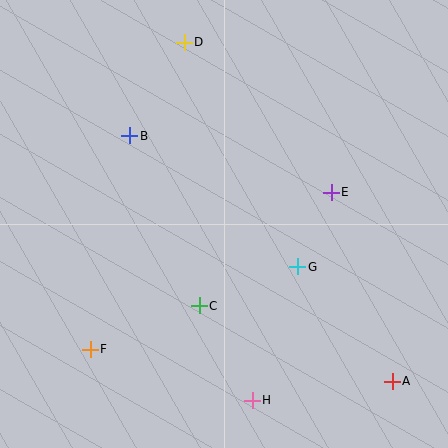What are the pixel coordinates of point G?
Point G is at (298, 267).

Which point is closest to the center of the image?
Point G at (298, 267) is closest to the center.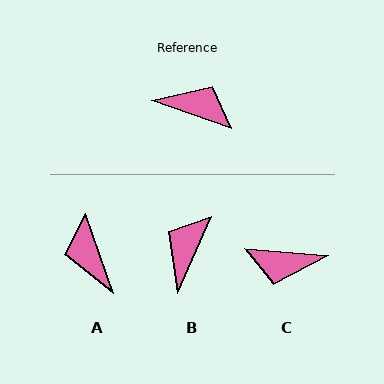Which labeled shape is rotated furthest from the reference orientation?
C, about 165 degrees away.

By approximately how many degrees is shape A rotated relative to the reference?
Approximately 129 degrees counter-clockwise.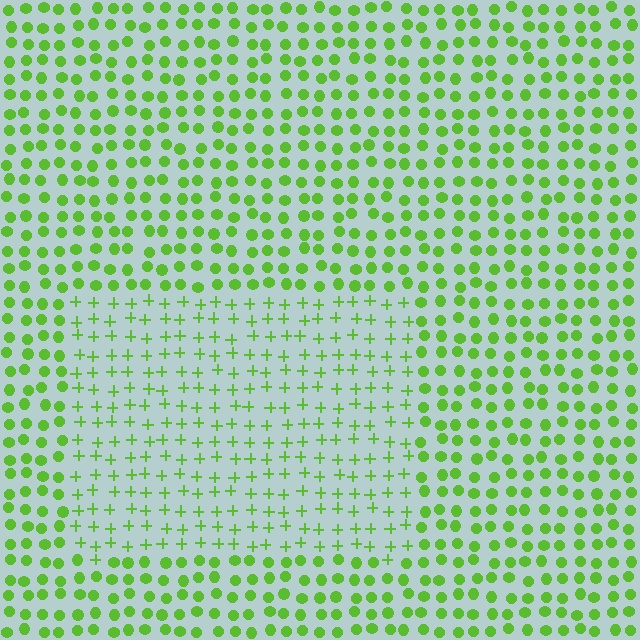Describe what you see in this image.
The image is filled with small lime elements arranged in a uniform grid. A rectangle-shaped region contains plus signs, while the surrounding area contains circles. The boundary is defined purely by the change in element shape.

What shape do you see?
I see a rectangle.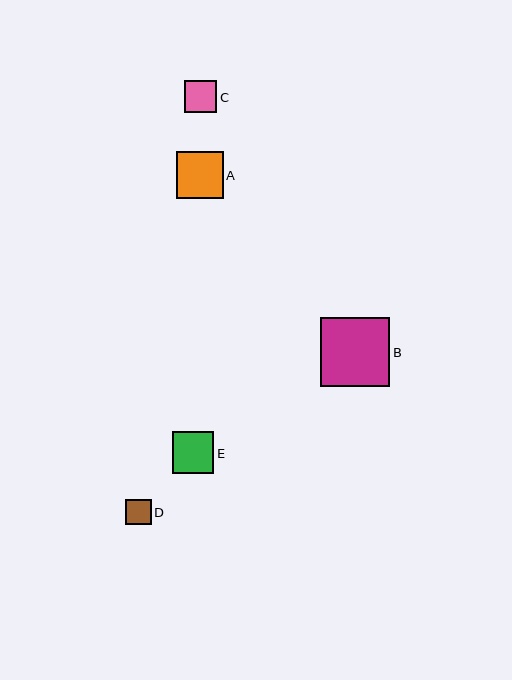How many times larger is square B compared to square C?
Square B is approximately 2.1 times the size of square C.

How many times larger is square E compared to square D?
Square E is approximately 1.6 times the size of square D.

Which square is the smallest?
Square D is the smallest with a size of approximately 25 pixels.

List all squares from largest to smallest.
From largest to smallest: B, A, E, C, D.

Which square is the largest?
Square B is the largest with a size of approximately 69 pixels.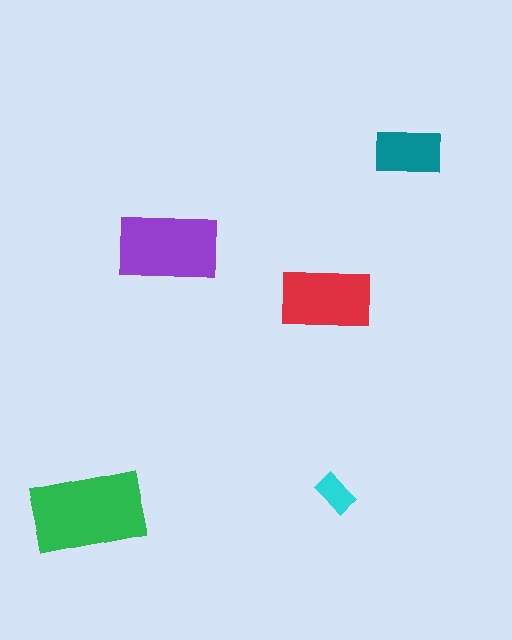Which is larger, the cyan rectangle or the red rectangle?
The red one.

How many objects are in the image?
There are 5 objects in the image.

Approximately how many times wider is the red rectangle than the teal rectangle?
About 1.5 times wider.